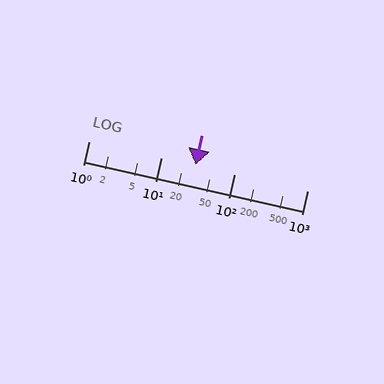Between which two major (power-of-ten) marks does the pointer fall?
The pointer is between 10 and 100.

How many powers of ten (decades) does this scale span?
The scale spans 3 decades, from 1 to 1000.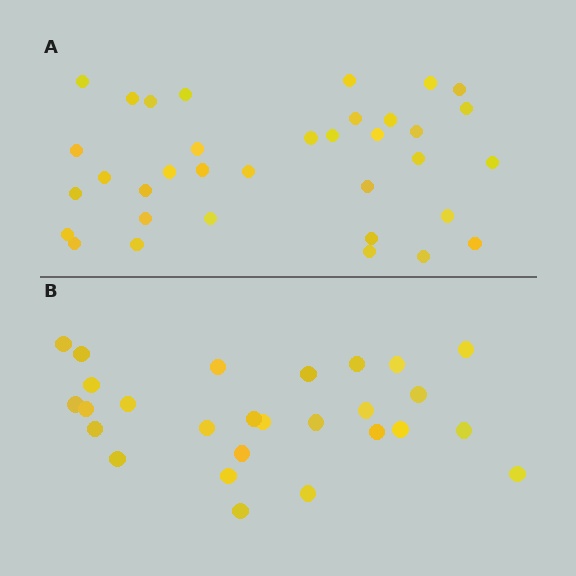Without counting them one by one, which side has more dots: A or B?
Region A (the top region) has more dots.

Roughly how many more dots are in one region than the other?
Region A has roughly 8 or so more dots than region B.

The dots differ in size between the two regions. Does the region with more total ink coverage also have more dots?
No. Region B has more total ink coverage because its dots are larger, but region A actually contains more individual dots. Total area can be misleading — the number of items is what matters here.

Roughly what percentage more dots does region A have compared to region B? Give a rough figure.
About 30% more.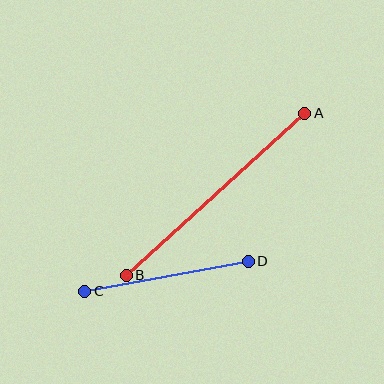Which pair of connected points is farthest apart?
Points A and B are farthest apart.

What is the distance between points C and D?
The distance is approximately 166 pixels.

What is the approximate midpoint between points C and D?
The midpoint is at approximately (167, 276) pixels.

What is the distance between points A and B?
The distance is approximately 241 pixels.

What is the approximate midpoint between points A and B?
The midpoint is at approximately (215, 194) pixels.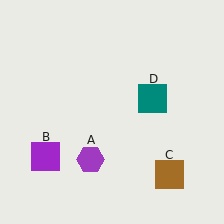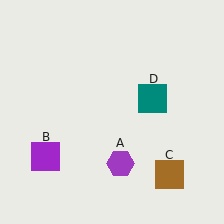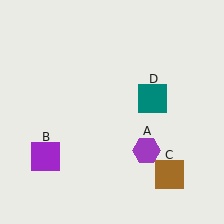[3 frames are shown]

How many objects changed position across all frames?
1 object changed position: purple hexagon (object A).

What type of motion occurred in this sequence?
The purple hexagon (object A) rotated counterclockwise around the center of the scene.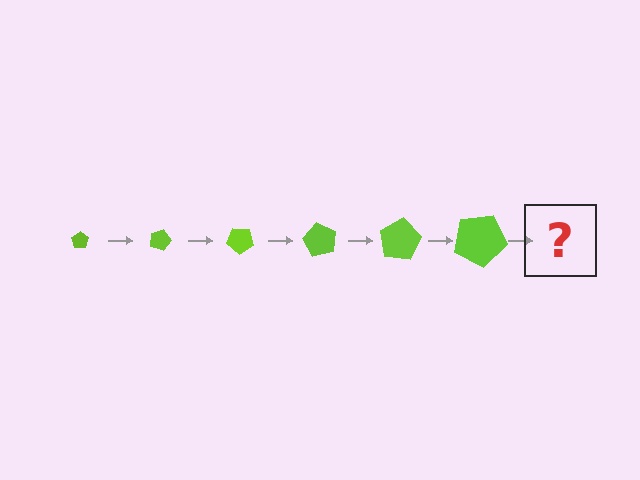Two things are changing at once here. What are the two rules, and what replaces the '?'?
The two rules are that the pentagon grows larger each step and it rotates 20 degrees each step. The '?' should be a pentagon, larger than the previous one and rotated 120 degrees from the start.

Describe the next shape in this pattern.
It should be a pentagon, larger than the previous one and rotated 120 degrees from the start.